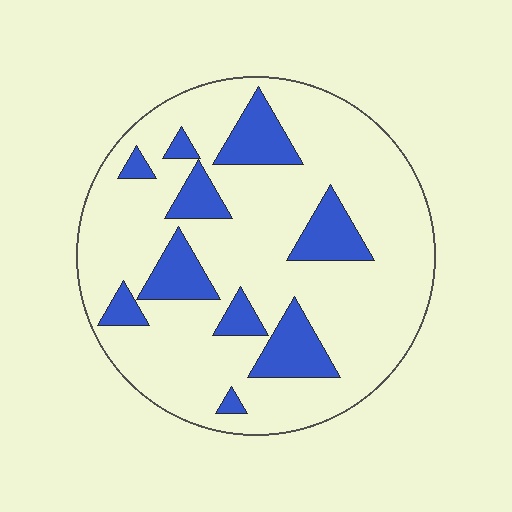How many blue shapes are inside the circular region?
10.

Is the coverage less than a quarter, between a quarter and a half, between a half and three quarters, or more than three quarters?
Less than a quarter.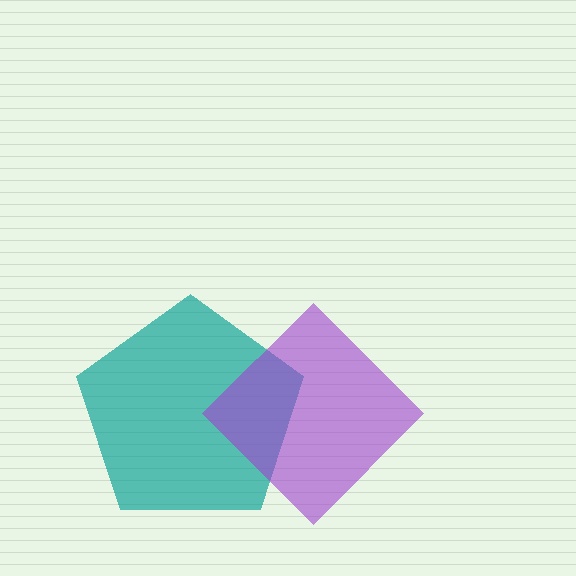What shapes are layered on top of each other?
The layered shapes are: a teal pentagon, a purple diamond.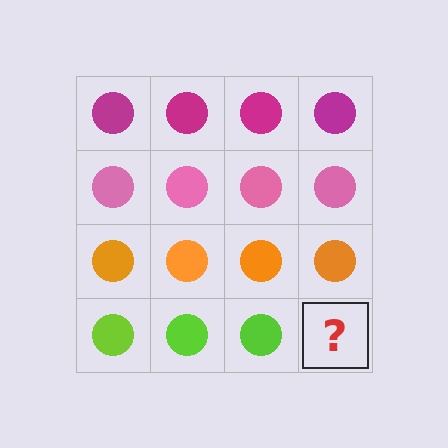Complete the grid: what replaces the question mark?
The question mark should be replaced with a lime circle.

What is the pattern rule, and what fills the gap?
The rule is that each row has a consistent color. The gap should be filled with a lime circle.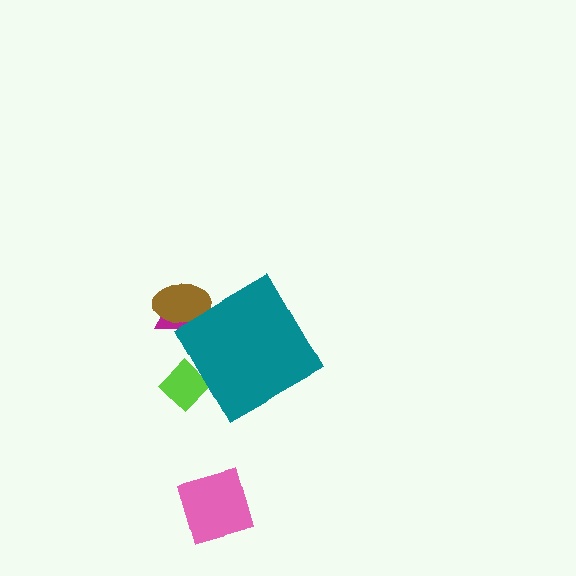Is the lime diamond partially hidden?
Yes, the lime diamond is partially hidden behind the teal diamond.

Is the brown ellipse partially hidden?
Yes, the brown ellipse is partially hidden behind the teal diamond.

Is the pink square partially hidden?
No, the pink square is fully visible.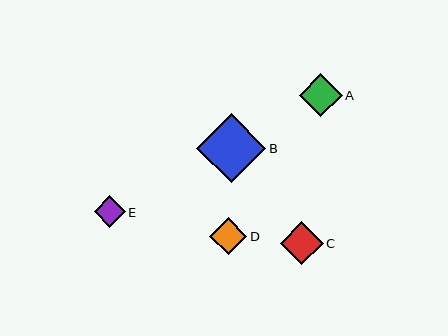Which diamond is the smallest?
Diamond E is the smallest with a size of approximately 31 pixels.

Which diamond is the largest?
Diamond B is the largest with a size of approximately 70 pixels.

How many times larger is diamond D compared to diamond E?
Diamond D is approximately 1.2 times the size of diamond E.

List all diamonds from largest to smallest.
From largest to smallest: B, A, C, D, E.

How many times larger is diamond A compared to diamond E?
Diamond A is approximately 1.4 times the size of diamond E.